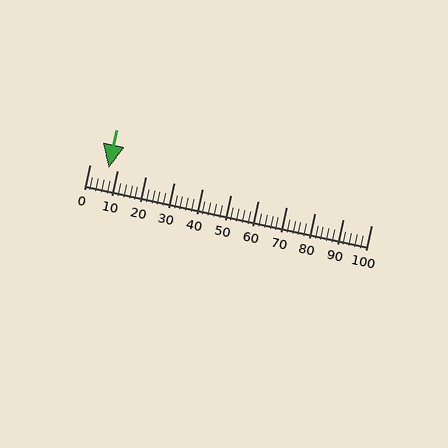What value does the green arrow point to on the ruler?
The green arrow points to approximately 7.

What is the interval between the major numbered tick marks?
The major tick marks are spaced 10 units apart.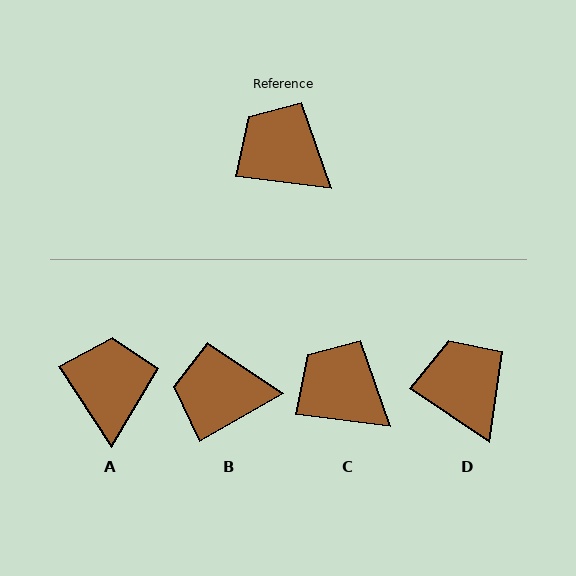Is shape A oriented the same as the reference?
No, it is off by about 50 degrees.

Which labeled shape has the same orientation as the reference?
C.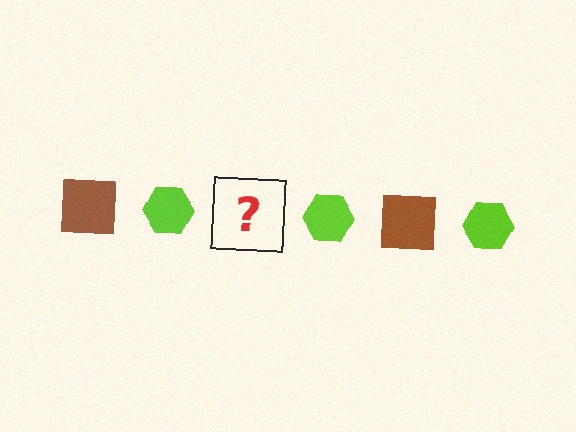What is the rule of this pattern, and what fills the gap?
The rule is that the pattern alternates between brown square and lime hexagon. The gap should be filled with a brown square.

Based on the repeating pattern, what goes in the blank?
The blank should be a brown square.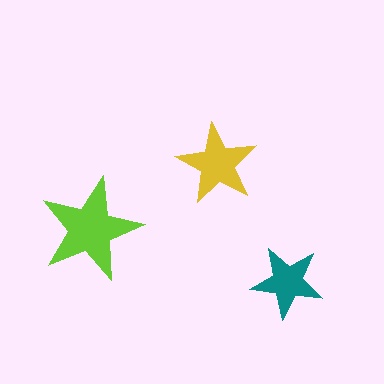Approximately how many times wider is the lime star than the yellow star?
About 1.5 times wider.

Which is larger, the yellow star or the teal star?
The yellow one.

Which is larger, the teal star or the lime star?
The lime one.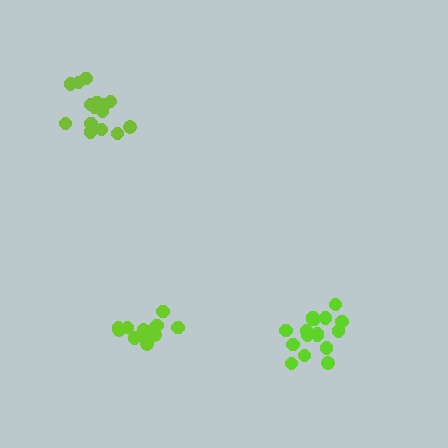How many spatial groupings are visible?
There are 3 spatial groupings.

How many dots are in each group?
Group 1: 17 dots, Group 2: 15 dots, Group 3: 13 dots (45 total).